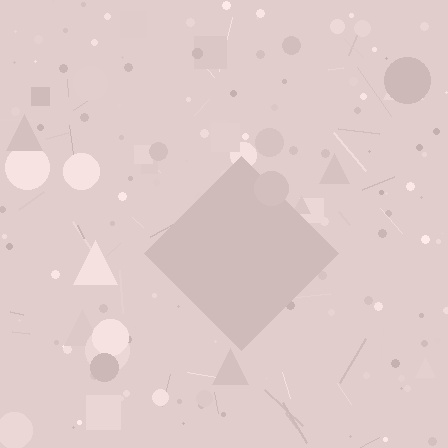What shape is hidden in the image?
A diamond is hidden in the image.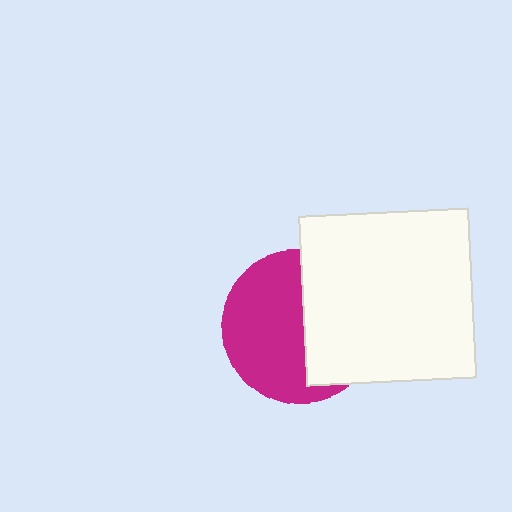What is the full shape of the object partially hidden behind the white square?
The partially hidden object is a magenta circle.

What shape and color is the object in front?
The object in front is a white square.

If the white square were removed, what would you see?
You would see the complete magenta circle.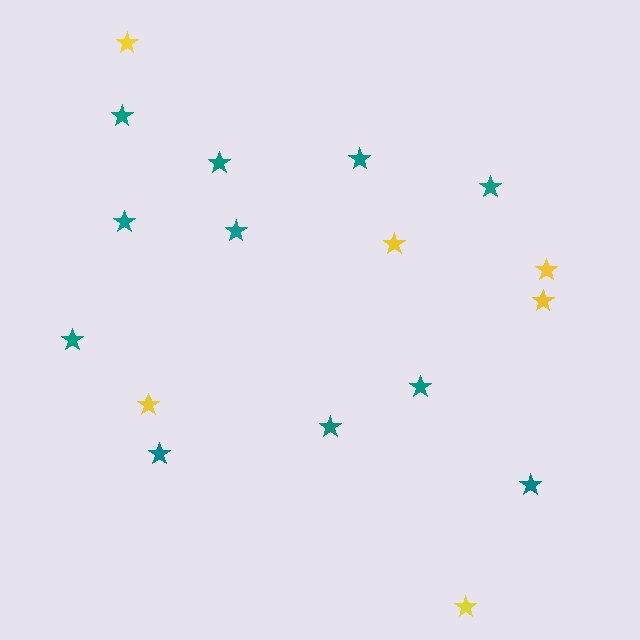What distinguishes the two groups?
There are 2 groups: one group of teal stars (11) and one group of yellow stars (6).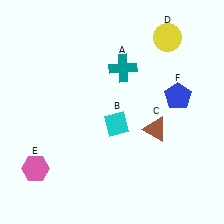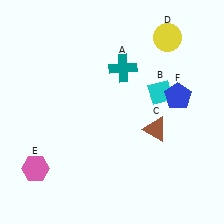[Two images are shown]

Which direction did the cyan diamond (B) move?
The cyan diamond (B) moved right.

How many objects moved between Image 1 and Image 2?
1 object moved between the two images.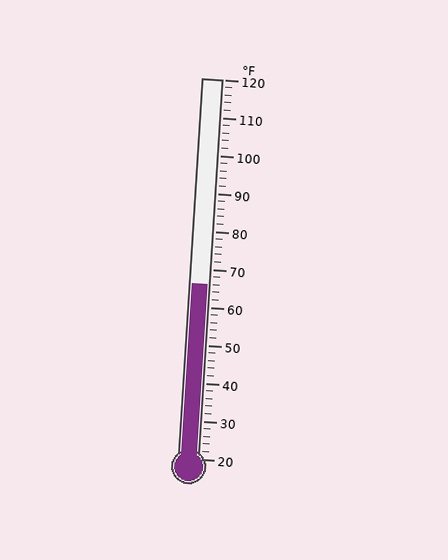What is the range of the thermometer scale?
The thermometer scale ranges from 20°F to 120°F.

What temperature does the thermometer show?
The thermometer shows approximately 66°F.